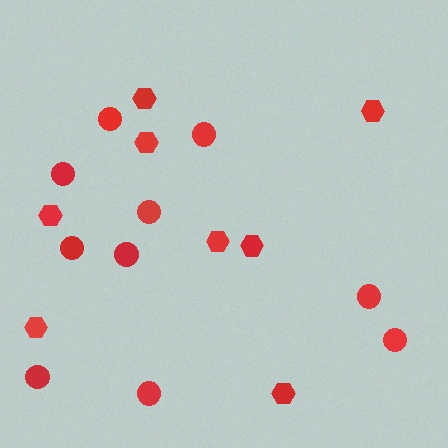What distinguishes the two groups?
There are 2 groups: one group of hexagons (8) and one group of circles (10).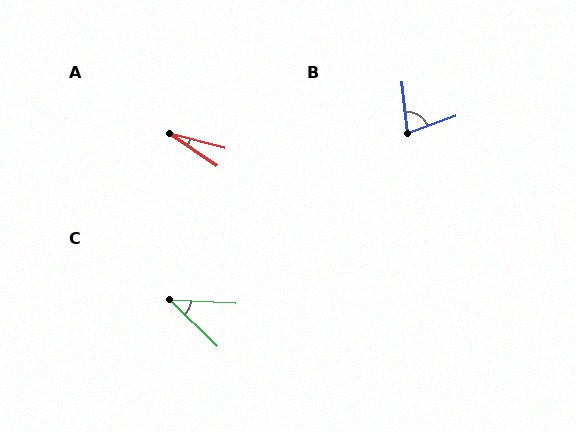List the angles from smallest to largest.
A (20°), C (41°), B (76°).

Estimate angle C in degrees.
Approximately 41 degrees.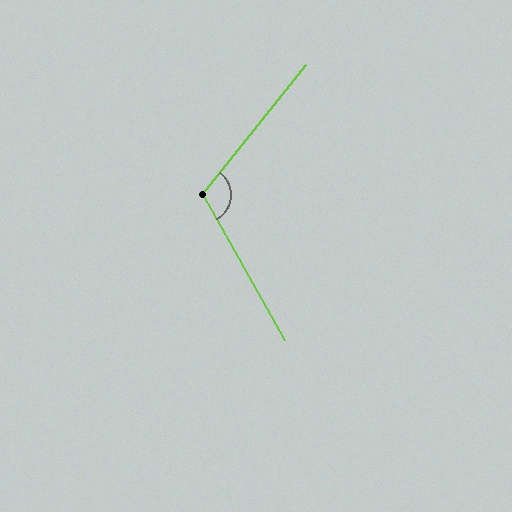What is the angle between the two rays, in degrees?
Approximately 112 degrees.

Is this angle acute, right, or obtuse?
It is obtuse.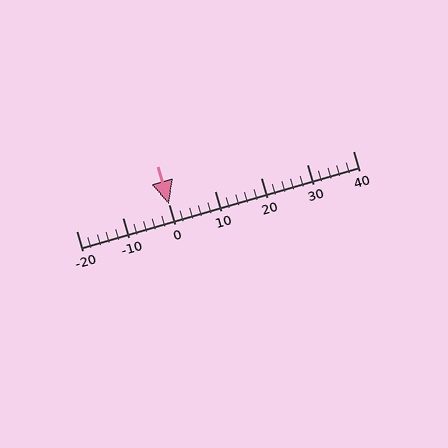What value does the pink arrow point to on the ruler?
The pink arrow points to approximately 0.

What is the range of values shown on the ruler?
The ruler shows values from -20 to 40.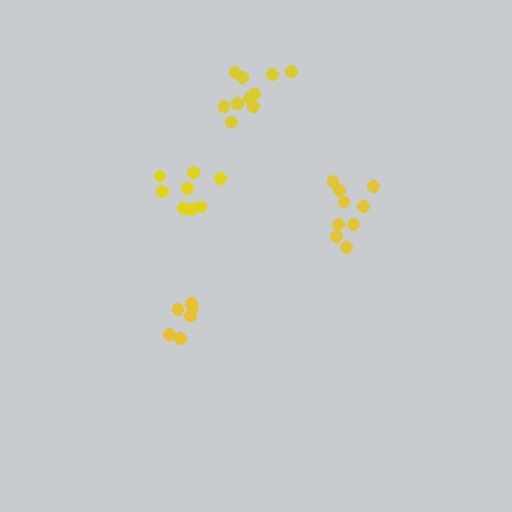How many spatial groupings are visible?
There are 4 spatial groupings.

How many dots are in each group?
Group 1: 6 dots, Group 2: 9 dots, Group 3: 11 dots, Group 4: 8 dots (34 total).